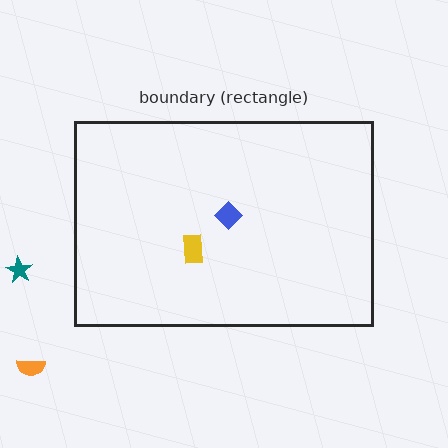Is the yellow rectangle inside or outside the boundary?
Inside.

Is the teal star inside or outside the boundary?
Outside.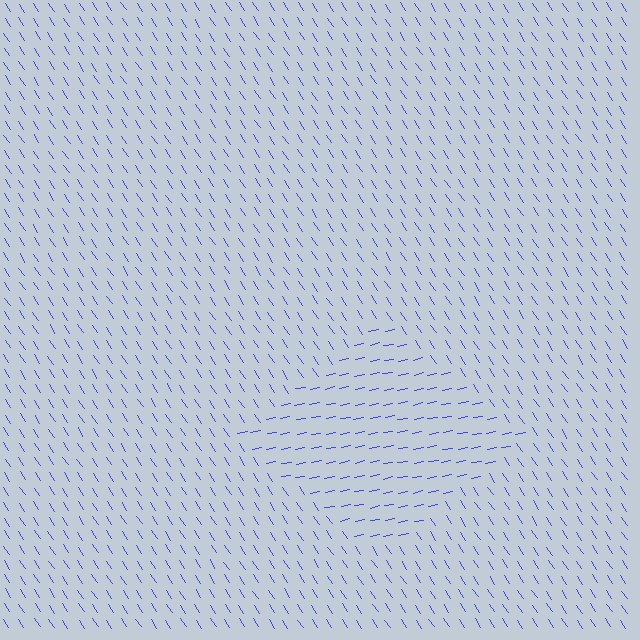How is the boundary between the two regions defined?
The boundary is defined purely by a change in line orientation (approximately 67 degrees difference). All lines are the same color and thickness.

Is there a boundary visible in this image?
Yes, there is a texture boundary formed by a change in line orientation.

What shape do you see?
I see a diamond.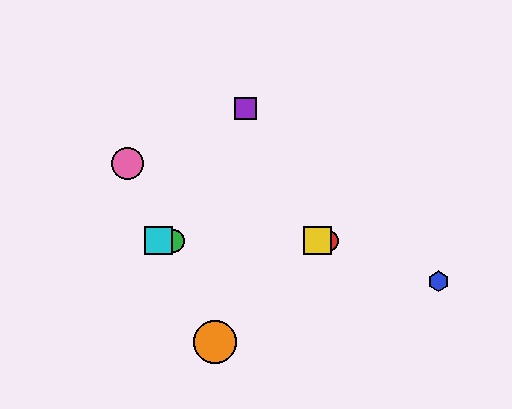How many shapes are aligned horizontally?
4 shapes (the red circle, the green circle, the yellow square, the cyan square) are aligned horizontally.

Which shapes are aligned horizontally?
The red circle, the green circle, the yellow square, the cyan square are aligned horizontally.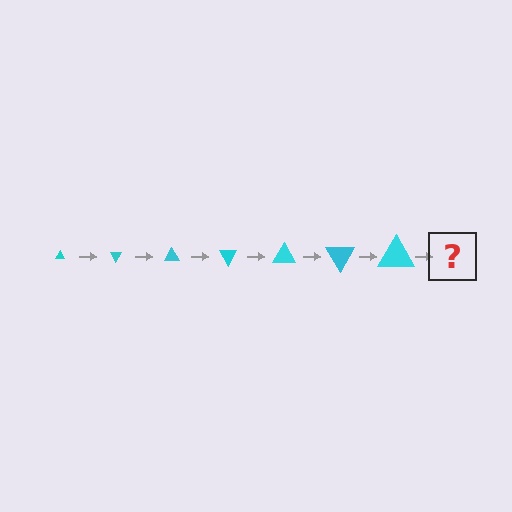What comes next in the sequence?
The next element should be a triangle, larger than the previous one and rotated 420 degrees from the start.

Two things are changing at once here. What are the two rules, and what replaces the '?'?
The two rules are that the triangle grows larger each step and it rotates 60 degrees each step. The '?' should be a triangle, larger than the previous one and rotated 420 degrees from the start.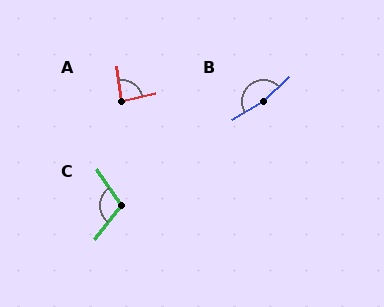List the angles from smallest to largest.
A (83°), C (107°), B (168°).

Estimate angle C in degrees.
Approximately 107 degrees.